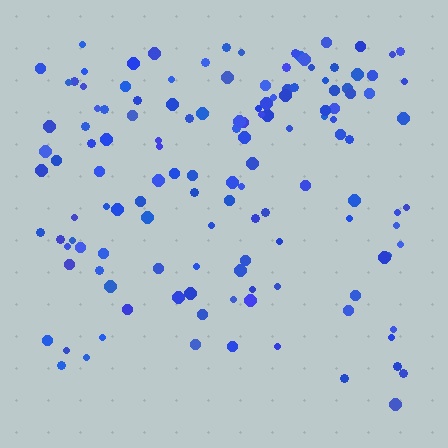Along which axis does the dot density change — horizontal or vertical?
Vertical.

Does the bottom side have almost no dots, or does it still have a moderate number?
Still a moderate number, just noticeably fewer than the top.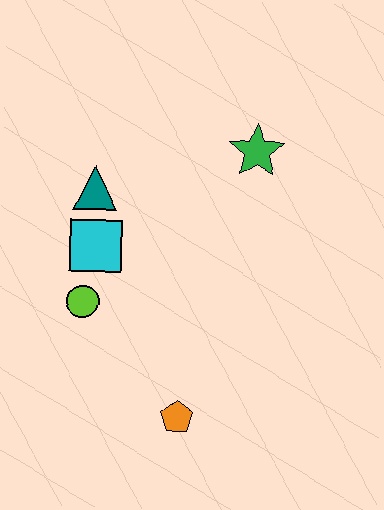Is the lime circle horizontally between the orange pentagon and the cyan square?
No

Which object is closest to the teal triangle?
The cyan square is closest to the teal triangle.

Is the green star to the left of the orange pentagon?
No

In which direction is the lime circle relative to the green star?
The lime circle is to the left of the green star.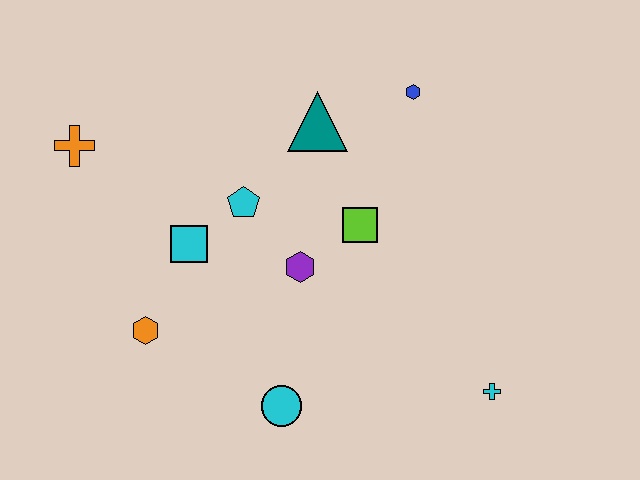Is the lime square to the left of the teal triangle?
No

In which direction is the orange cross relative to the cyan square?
The orange cross is to the left of the cyan square.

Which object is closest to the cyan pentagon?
The cyan square is closest to the cyan pentagon.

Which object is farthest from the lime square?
The orange cross is farthest from the lime square.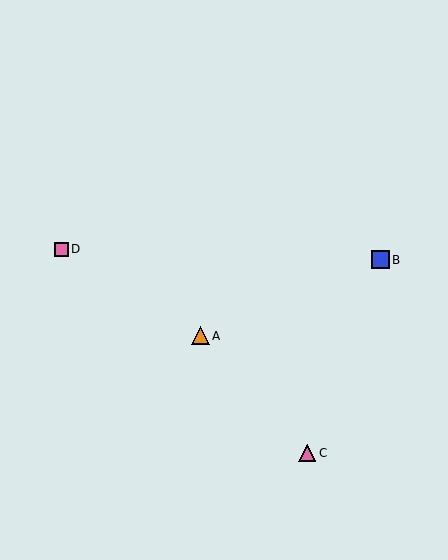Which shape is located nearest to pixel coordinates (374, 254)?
The blue square (labeled B) at (380, 260) is nearest to that location.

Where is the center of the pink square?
The center of the pink square is at (61, 249).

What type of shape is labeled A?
Shape A is an orange triangle.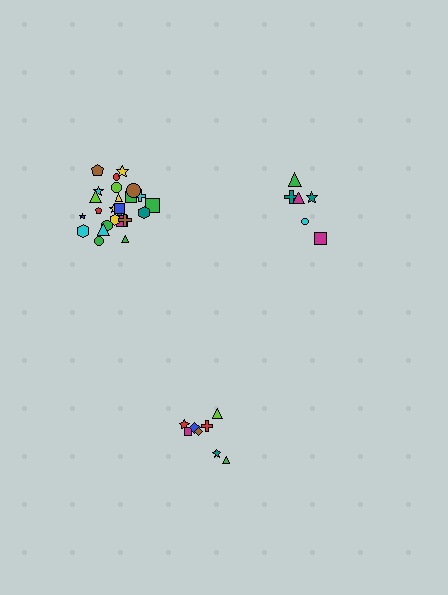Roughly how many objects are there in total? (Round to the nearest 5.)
Roughly 40 objects in total.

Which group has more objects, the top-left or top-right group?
The top-left group.